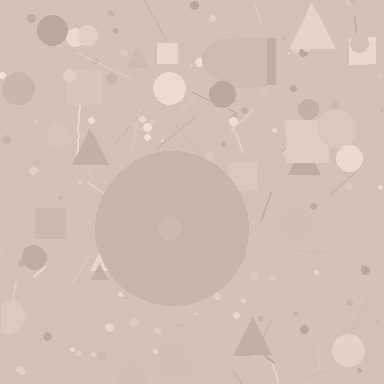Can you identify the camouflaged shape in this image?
The camouflaged shape is a circle.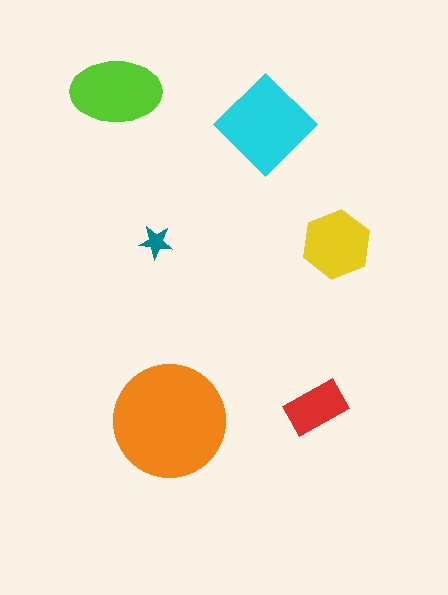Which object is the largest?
The orange circle.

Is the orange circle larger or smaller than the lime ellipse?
Larger.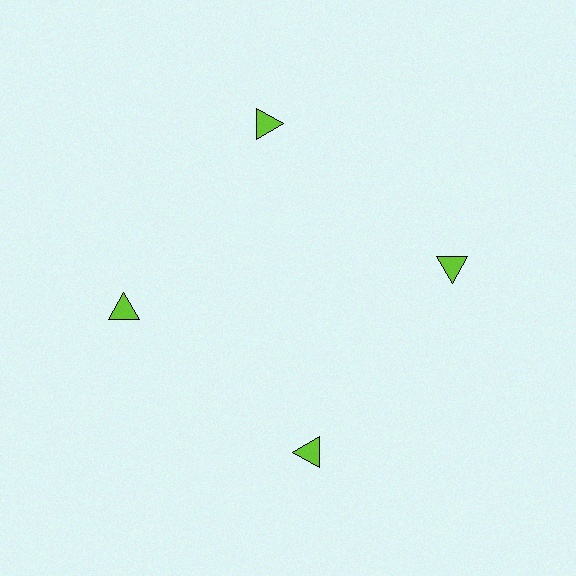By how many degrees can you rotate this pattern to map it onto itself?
The pattern maps onto itself every 90 degrees of rotation.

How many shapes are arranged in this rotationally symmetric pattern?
There are 4 shapes, arranged in 4 groups of 1.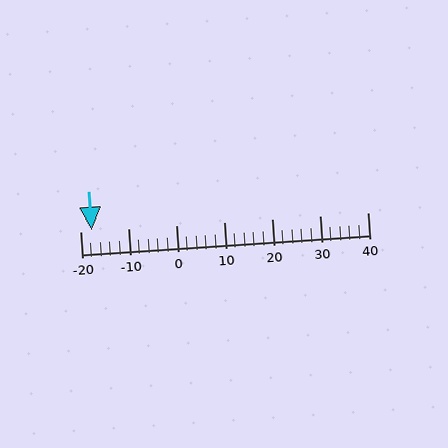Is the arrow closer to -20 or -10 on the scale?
The arrow is closer to -20.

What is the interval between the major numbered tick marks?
The major tick marks are spaced 10 units apart.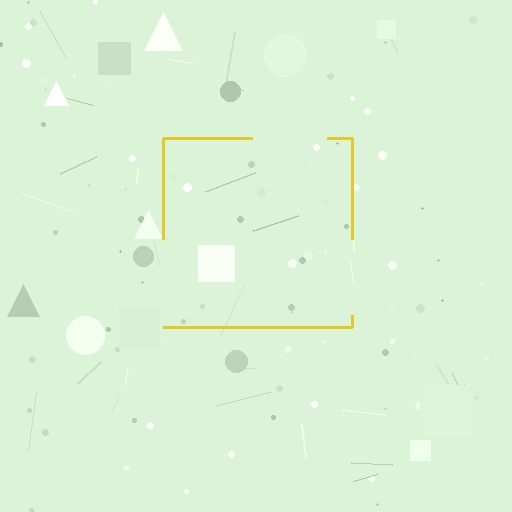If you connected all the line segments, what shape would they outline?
They would outline a square.